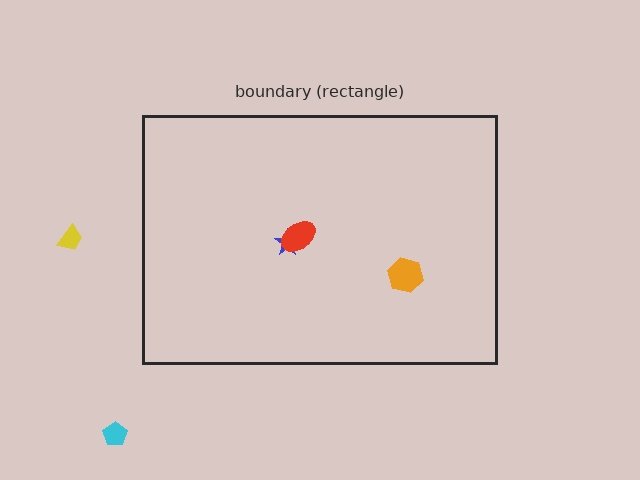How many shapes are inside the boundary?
3 inside, 2 outside.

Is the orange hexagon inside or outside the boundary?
Inside.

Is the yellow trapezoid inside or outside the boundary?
Outside.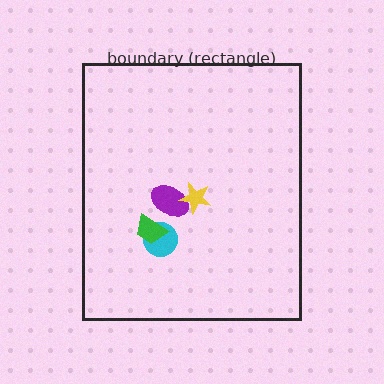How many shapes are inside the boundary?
4 inside, 0 outside.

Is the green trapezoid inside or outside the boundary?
Inside.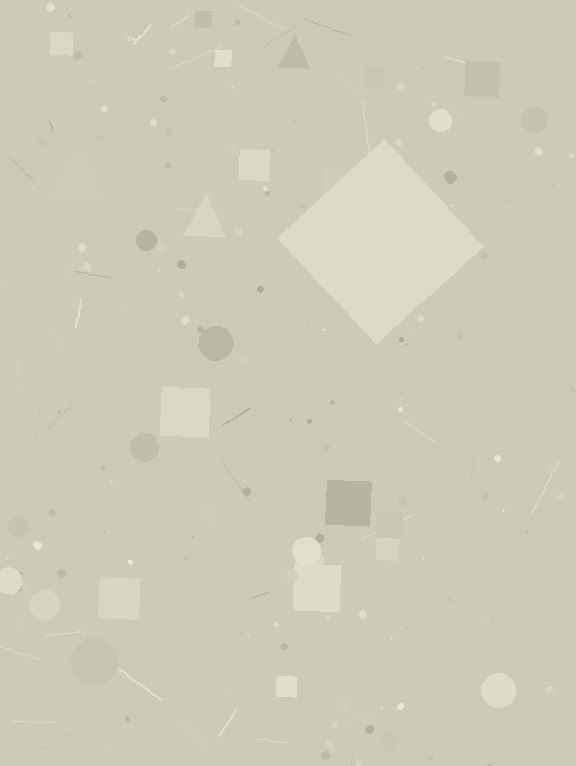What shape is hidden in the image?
A diamond is hidden in the image.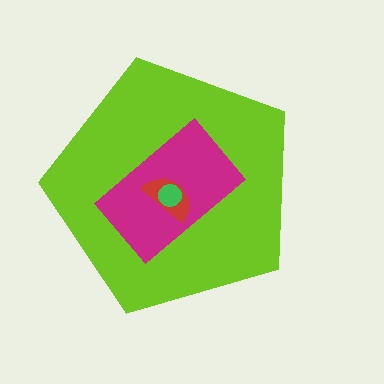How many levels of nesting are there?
4.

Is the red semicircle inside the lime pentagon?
Yes.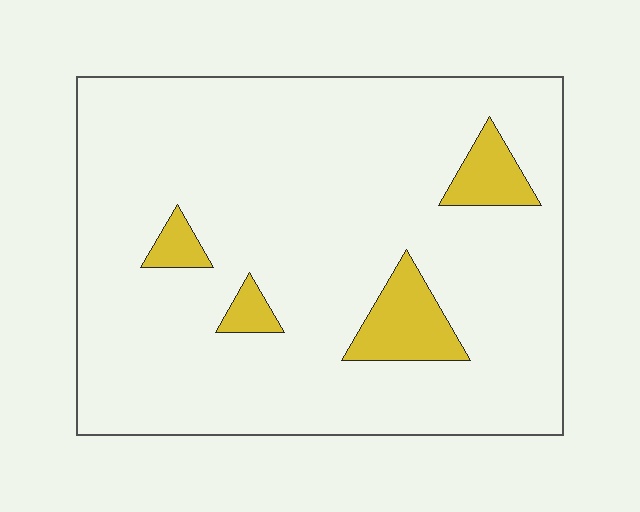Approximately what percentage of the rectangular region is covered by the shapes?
Approximately 10%.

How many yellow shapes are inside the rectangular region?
4.